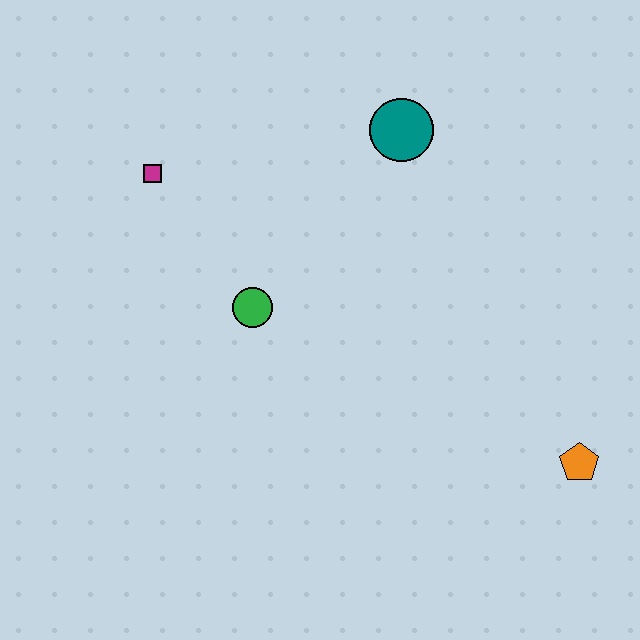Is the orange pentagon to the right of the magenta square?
Yes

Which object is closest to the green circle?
The magenta square is closest to the green circle.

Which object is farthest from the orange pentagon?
The magenta square is farthest from the orange pentagon.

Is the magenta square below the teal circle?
Yes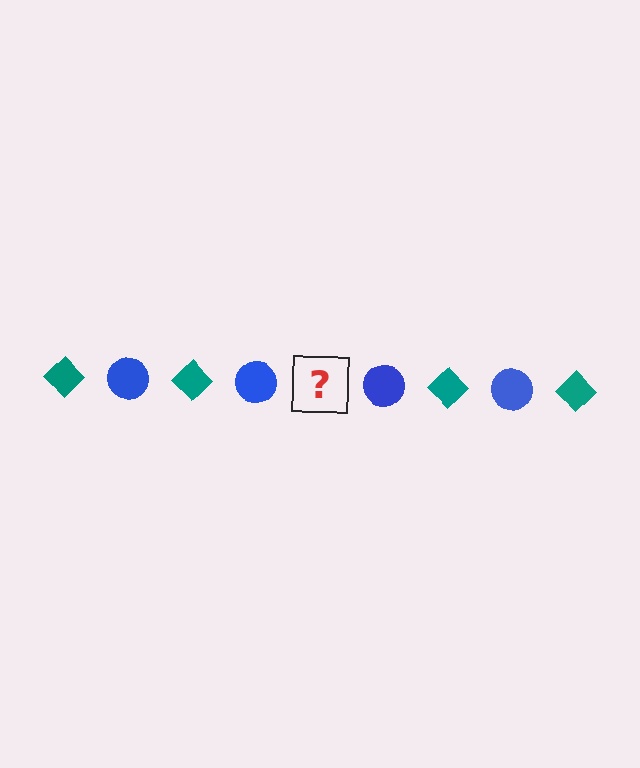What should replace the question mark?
The question mark should be replaced with a teal diamond.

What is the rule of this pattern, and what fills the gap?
The rule is that the pattern alternates between teal diamond and blue circle. The gap should be filled with a teal diamond.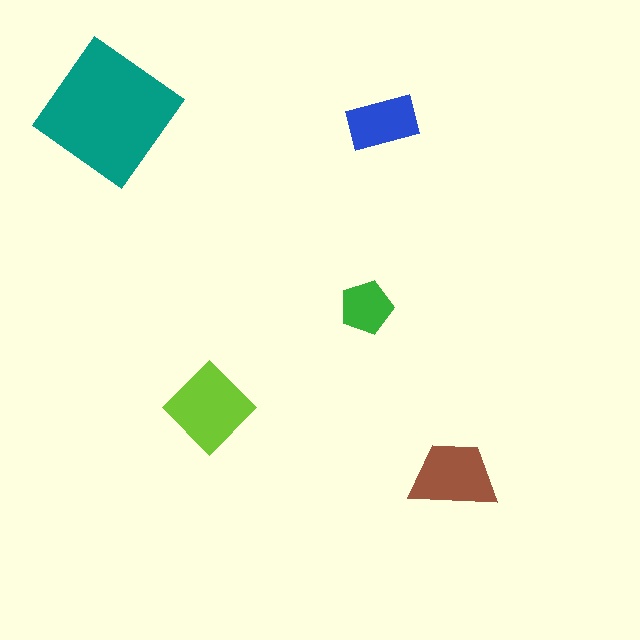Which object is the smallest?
The green pentagon.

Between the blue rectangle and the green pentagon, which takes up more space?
The blue rectangle.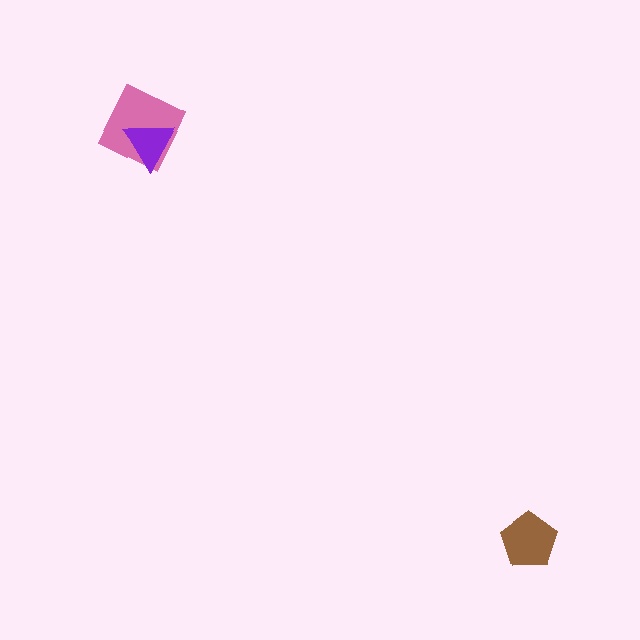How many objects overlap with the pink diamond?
1 object overlaps with the pink diamond.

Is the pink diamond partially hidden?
Yes, it is partially covered by another shape.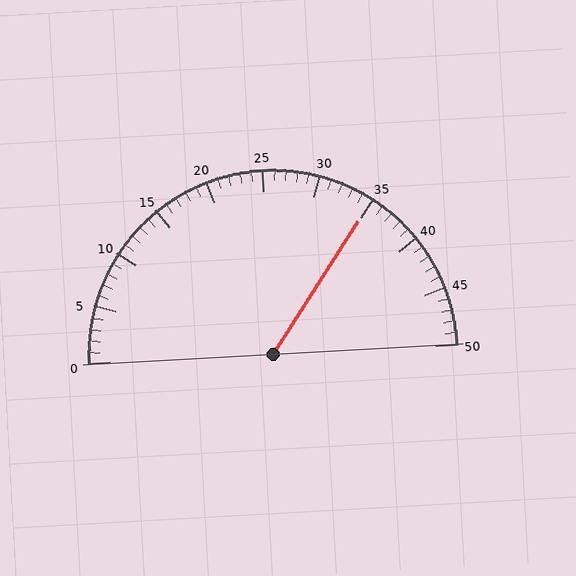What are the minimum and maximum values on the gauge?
The gauge ranges from 0 to 50.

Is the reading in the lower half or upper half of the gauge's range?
The reading is in the upper half of the range (0 to 50).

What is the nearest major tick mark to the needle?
The nearest major tick mark is 35.